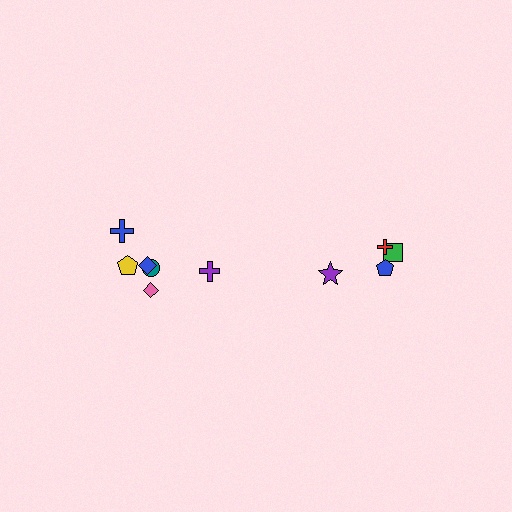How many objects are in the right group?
There are 4 objects.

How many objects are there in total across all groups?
There are 10 objects.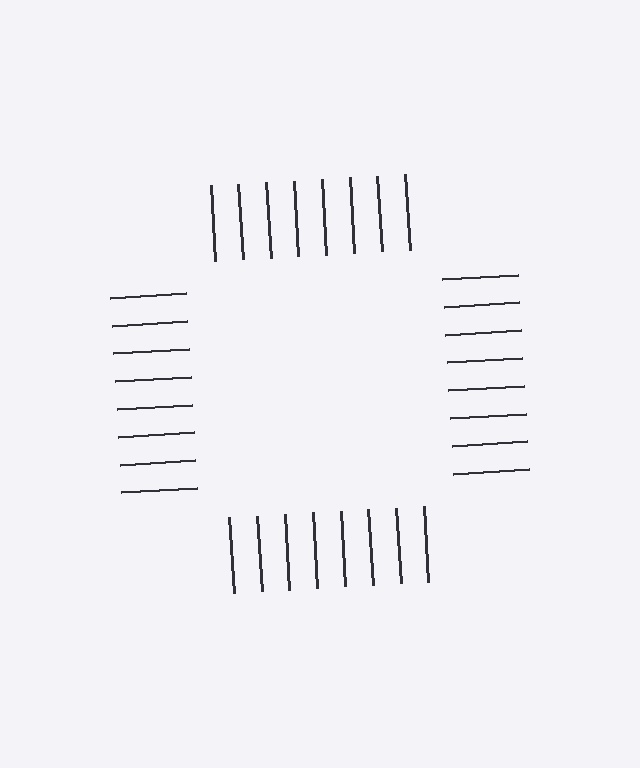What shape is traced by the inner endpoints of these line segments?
An illusory square — the line segments terminate on its edges but no continuous stroke is drawn.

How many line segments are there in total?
32 — 8 along each of the 4 edges.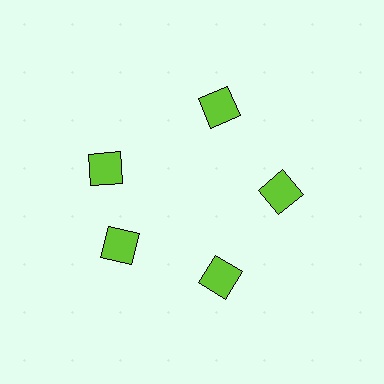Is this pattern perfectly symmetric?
No. The 5 lime squares are arranged in a ring, but one element near the 10 o'clock position is rotated out of alignment along the ring, breaking the 5-fold rotational symmetry.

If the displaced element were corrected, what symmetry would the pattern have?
It would have 5-fold rotational symmetry — the pattern would map onto itself every 72 degrees.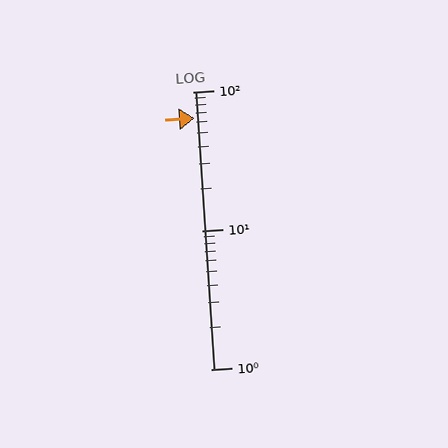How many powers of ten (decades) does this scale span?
The scale spans 2 decades, from 1 to 100.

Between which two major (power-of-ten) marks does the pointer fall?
The pointer is between 10 and 100.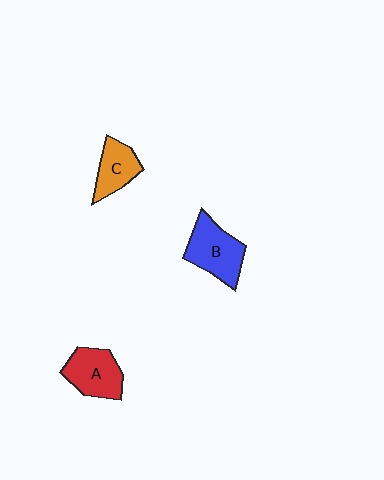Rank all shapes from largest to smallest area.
From largest to smallest: B (blue), A (red), C (orange).